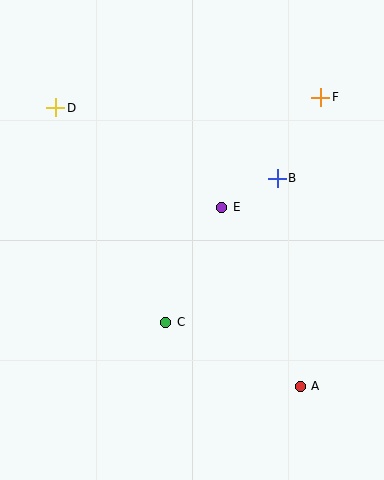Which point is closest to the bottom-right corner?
Point A is closest to the bottom-right corner.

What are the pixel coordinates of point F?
Point F is at (321, 97).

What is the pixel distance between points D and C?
The distance between D and C is 241 pixels.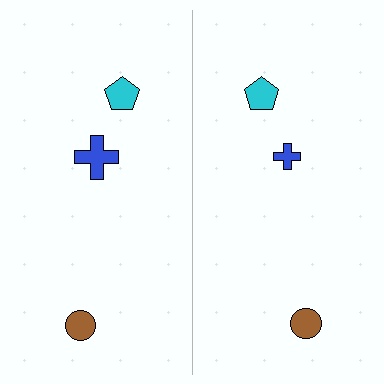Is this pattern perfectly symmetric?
No, the pattern is not perfectly symmetric. The blue cross on the right side has a different size than its mirror counterpart.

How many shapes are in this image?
There are 6 shapes in this image.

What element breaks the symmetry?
The blue cross on the right side has a different size than its mirror counterpart.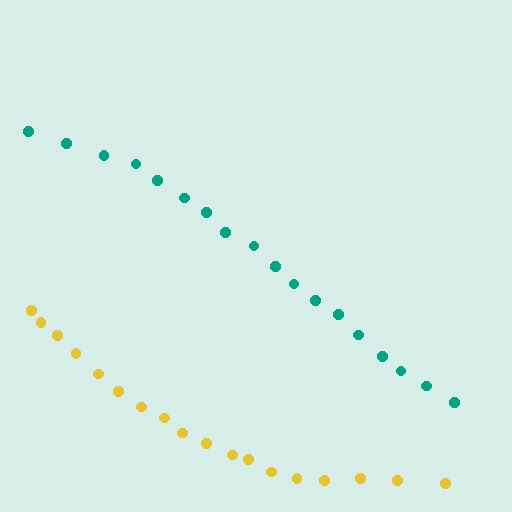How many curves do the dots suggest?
There are 2 distinct paths.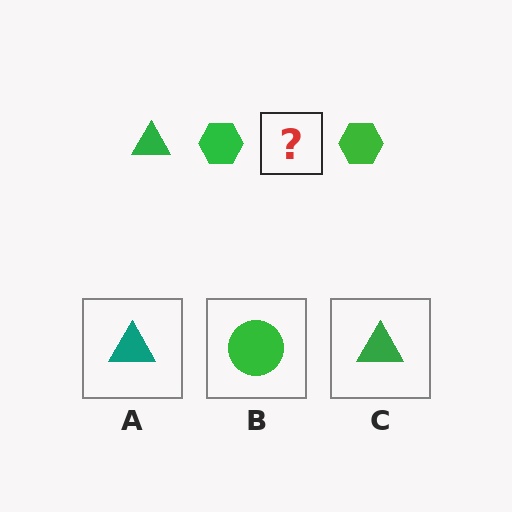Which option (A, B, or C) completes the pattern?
C.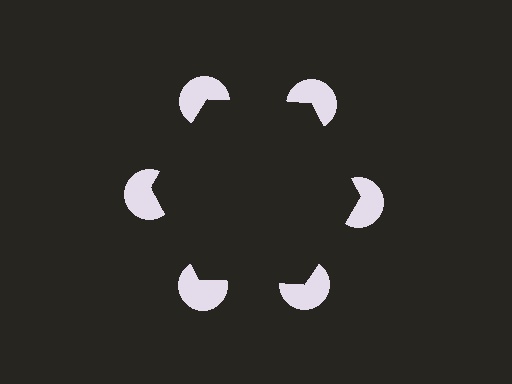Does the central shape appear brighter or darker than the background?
It typically appears slightly darker than the background, even though no actual brightness change is drawn.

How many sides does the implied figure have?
6 sides.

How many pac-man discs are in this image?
There are 6 — one at each vertex of the illusory hexagon.